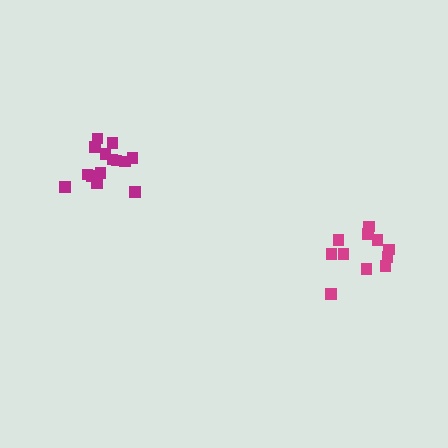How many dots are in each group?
Group 1: 14 dots, Group 2: 11 dots (25 total).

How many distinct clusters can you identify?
There are 2 distinct clusters.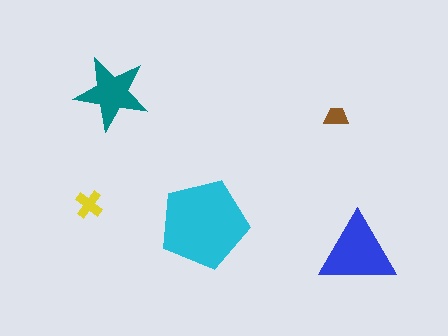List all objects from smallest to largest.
The brown trapezoid, the yellow cross, the teal star, the blue triangle, the cyan pentagon.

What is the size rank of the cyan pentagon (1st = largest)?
1st.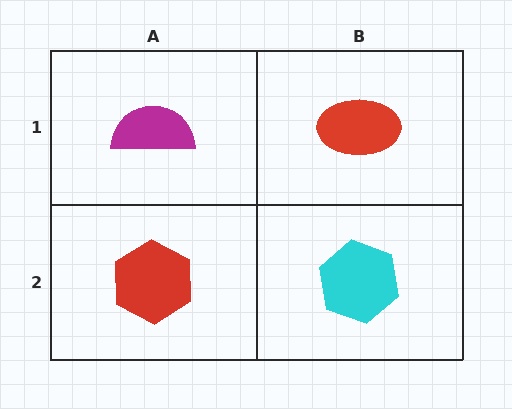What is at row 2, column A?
A red hexagon.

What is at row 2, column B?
A cyan hexagon.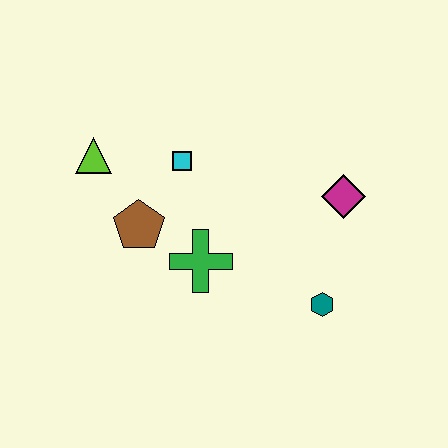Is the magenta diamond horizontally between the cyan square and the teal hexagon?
No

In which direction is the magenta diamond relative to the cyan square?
The magenta diamond is to the right of the cyan square.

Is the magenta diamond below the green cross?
No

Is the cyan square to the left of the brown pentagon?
No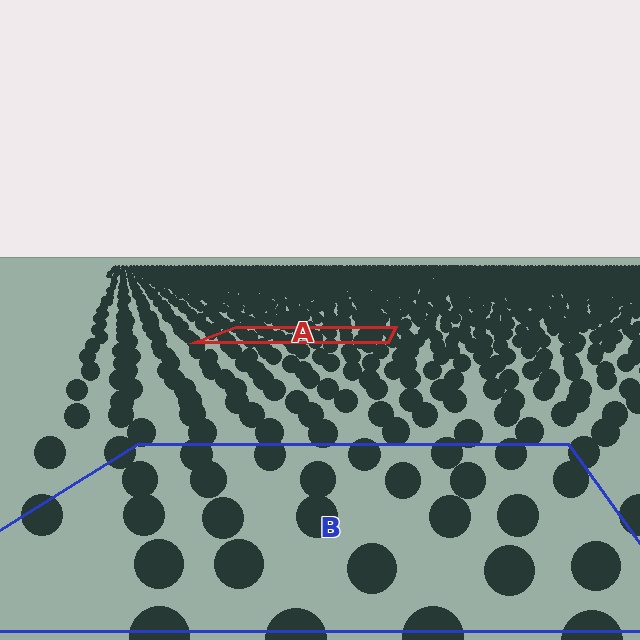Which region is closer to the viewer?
Region B is closer. The texture elements there are larger and more spread out.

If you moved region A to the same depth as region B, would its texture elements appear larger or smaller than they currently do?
They would appear larger. At a closer depth, the same texture elements are projected at a bigger on-screen size.